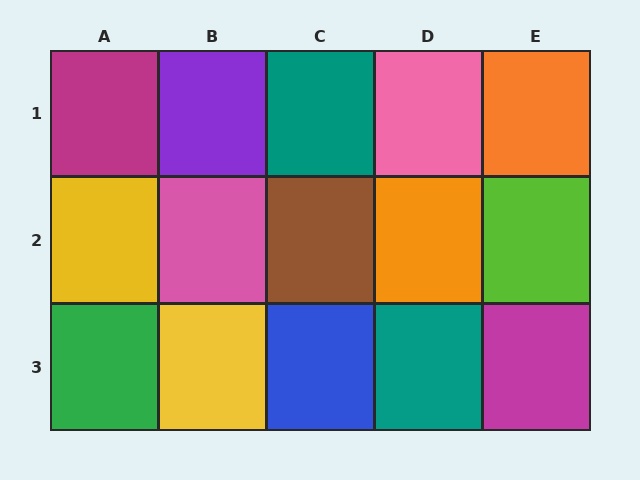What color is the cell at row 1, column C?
Teal.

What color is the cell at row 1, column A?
Magenta.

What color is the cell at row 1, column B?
Purple.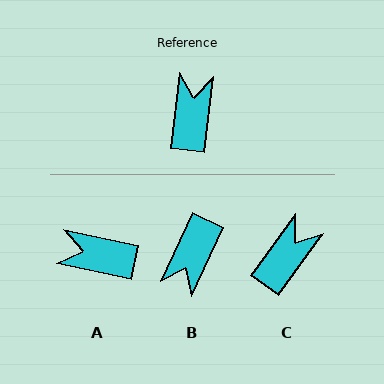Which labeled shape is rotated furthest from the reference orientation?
B, about 161 degrees away.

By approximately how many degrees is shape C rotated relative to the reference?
Approximately 30 degrees clockwise.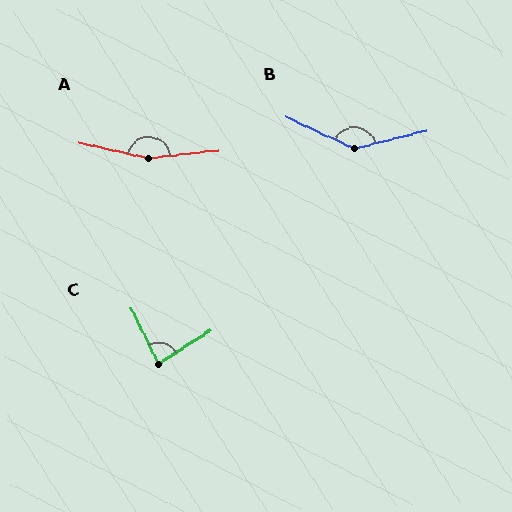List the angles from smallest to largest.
C (83°), B (141°), A (161°).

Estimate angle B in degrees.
Approximately 141 degrees.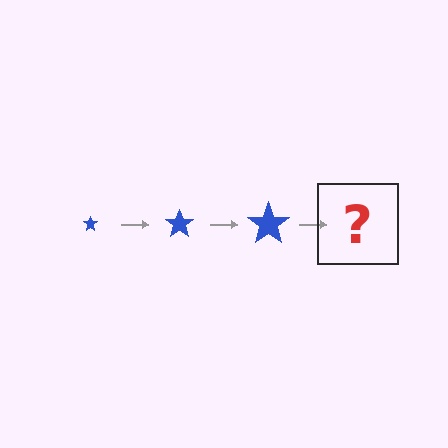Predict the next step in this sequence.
The next step is a blue star, larger than the previous one.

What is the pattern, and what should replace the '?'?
The pattern is that the star gets progressively larger each step. The '?' should be a blue star, larger than the previous one.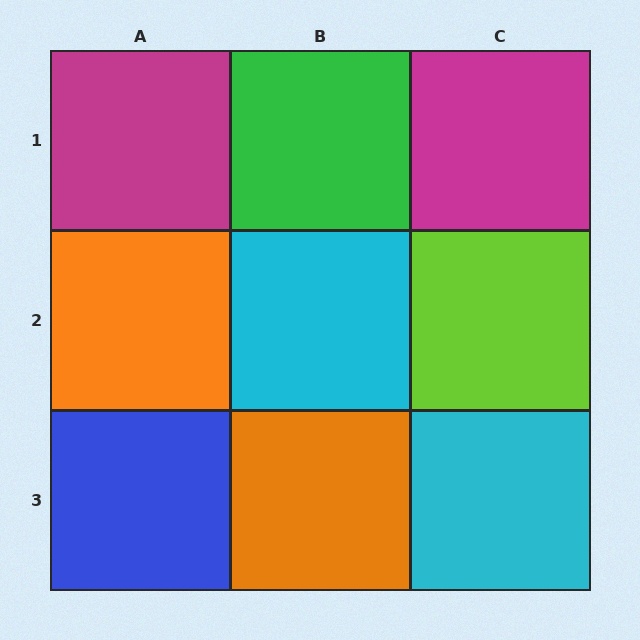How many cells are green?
1 cell is green.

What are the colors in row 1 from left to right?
Magenta, green, magenta.